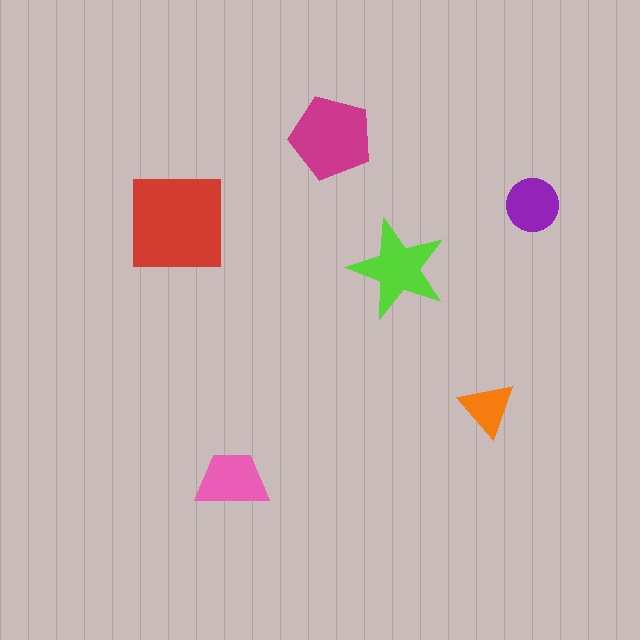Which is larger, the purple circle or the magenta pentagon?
The magenta pentagon.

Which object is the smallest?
The orange triangle.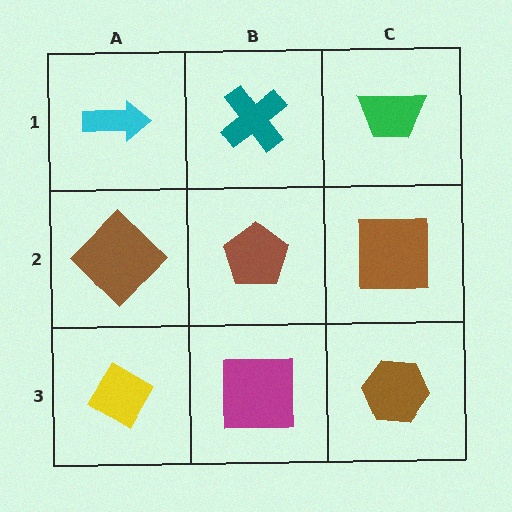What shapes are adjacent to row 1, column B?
A brown pentagon (row 2, column B), a cyan arrow (row 1, column A), a green trapezoid (row 1, column C).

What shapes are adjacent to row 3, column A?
A brown diamond (row 2, column A), a magenta square (row 3, column B).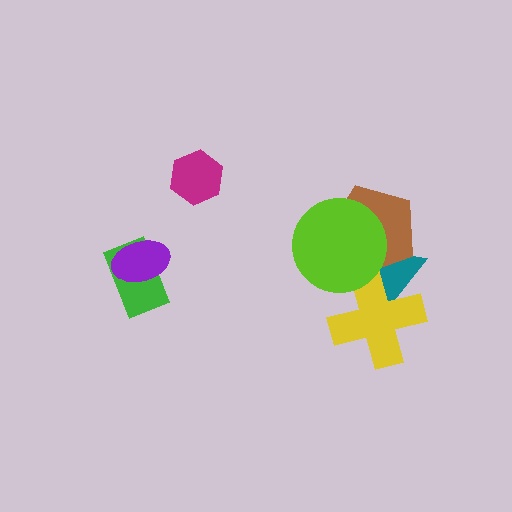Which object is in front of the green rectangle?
The purple ellipse is in front of the green rectangle.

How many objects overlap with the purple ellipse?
1 object overlaps with the purple ellipse.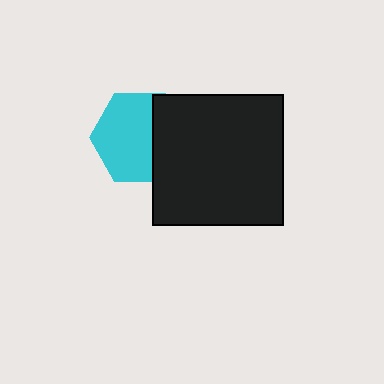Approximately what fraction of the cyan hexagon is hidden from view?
Roughly 35% of the cyan hexagon is hidden behind the black square.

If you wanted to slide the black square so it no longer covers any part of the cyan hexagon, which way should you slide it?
Slide it right — that is the most direct way to separate the two shapes.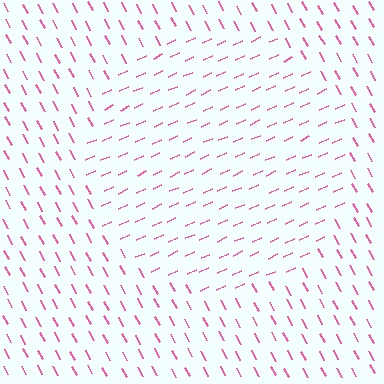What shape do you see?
I see a circle.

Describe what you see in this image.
The image is filled with small pink line segments. A circle region in the image has lines oriented differently from the surrounding lines, creating a visible texture boundary.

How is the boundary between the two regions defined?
The boundary is defined purely by a change in line orientation (approximately 86 degrees difference). All lines are the same color and thickness.